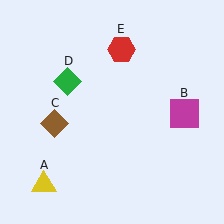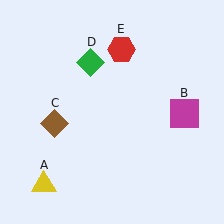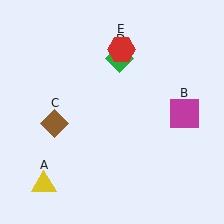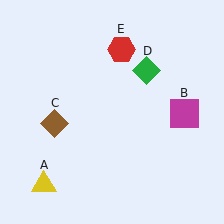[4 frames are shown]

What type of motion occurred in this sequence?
The green diamond (object D) rotated clockwise around the center of the scene.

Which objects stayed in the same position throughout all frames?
Yellow triangle (object A) and magenta square (object B) and brown diamond (object C) and red hexagon (object E) remained stationary.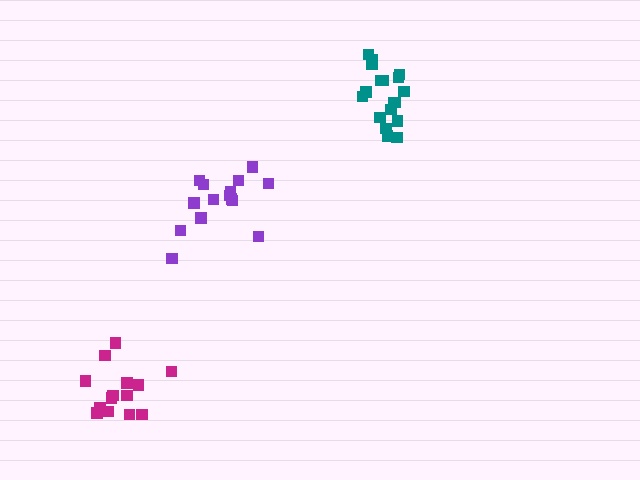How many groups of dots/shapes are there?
There are 3 groups.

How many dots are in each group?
Group 1: 18 dots, Group 2: 14 dots, Group 3: 15 dots (47 total).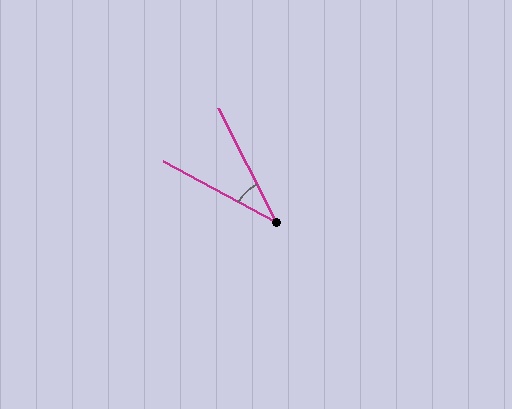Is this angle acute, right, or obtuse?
It is acute.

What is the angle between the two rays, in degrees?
Approximately 35 degrees.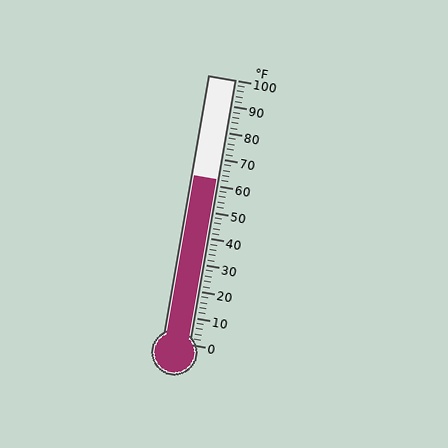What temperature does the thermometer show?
The thermometer shows approximately 62°F.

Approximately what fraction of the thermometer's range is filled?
The thermometer is filled to approximately 60% of its range.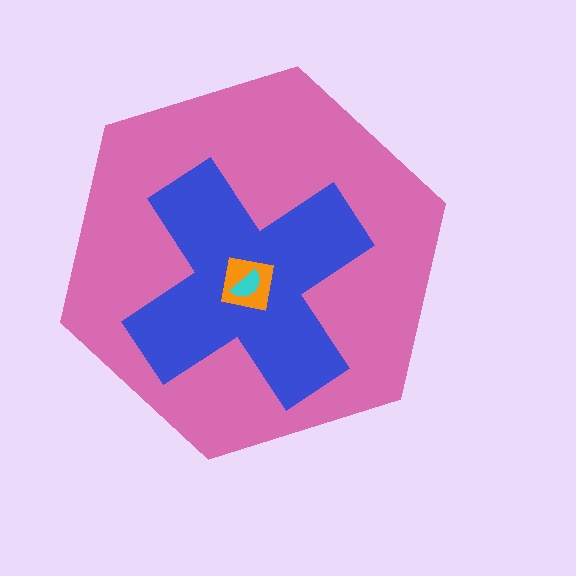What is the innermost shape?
The cyan semicircle.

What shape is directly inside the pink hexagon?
The blue cross.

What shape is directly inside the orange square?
The cyan semicircle.